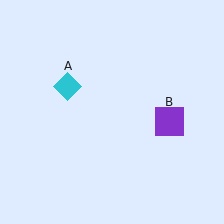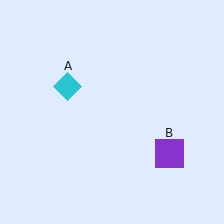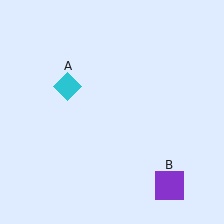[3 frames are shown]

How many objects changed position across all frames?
1 object changed position: purple square (object B).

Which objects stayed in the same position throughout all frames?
Cyan diamond (object A) remained stationary.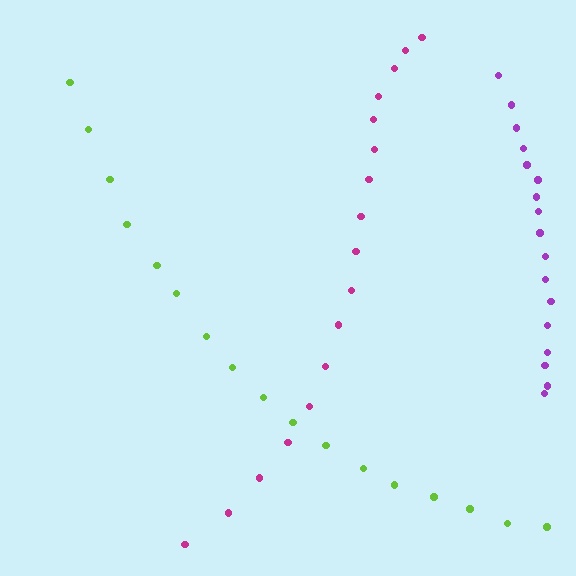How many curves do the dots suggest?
There are 3 distinct paths.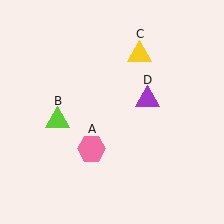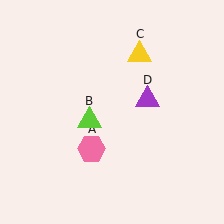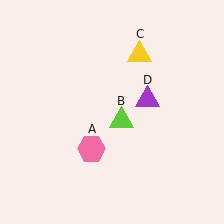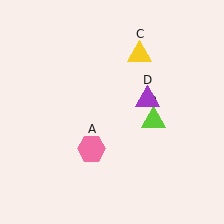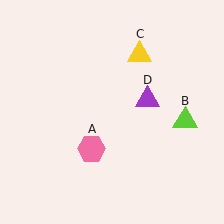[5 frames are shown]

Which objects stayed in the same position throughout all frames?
Pink hexagon (object A) and yellow triangle (object C) and purple triangle (object D) remained stationary.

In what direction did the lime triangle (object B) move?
The lime triangle (object B) moved right.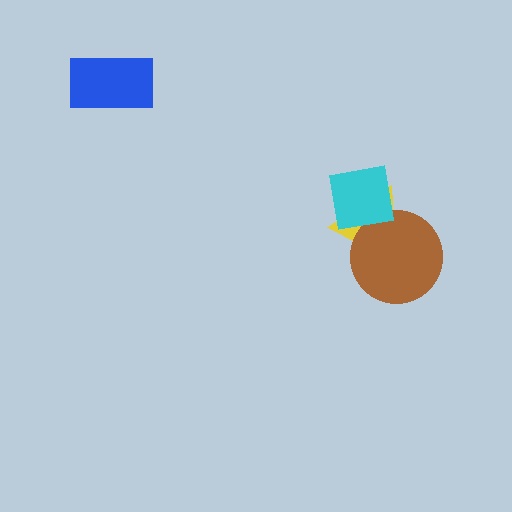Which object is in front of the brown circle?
The cyan square is in front of the brown circle.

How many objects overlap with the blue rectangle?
0 objects overlap with the blue rectangle.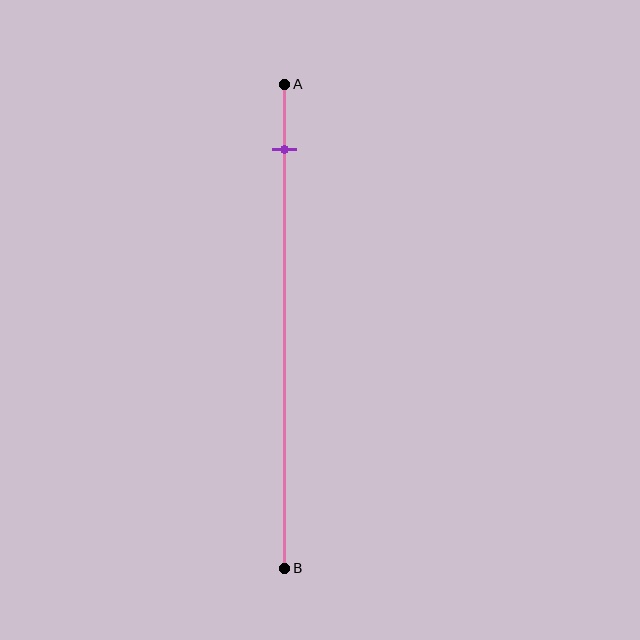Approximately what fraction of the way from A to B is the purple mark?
The purple mark is approximately 15% of the way from A to B.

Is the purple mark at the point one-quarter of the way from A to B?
No, the mark is at about 15% from A, not at the 25% one-quarter point.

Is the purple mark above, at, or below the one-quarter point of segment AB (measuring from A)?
The purple mark is above the one-quarter point of segment AB.